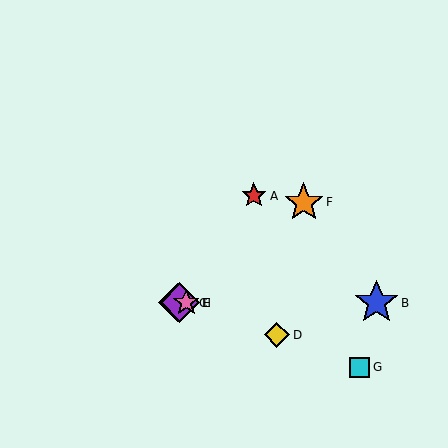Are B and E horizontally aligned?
Yes, both are at y≈303.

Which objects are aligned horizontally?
Objects B, C, E, H are aligned horizontally.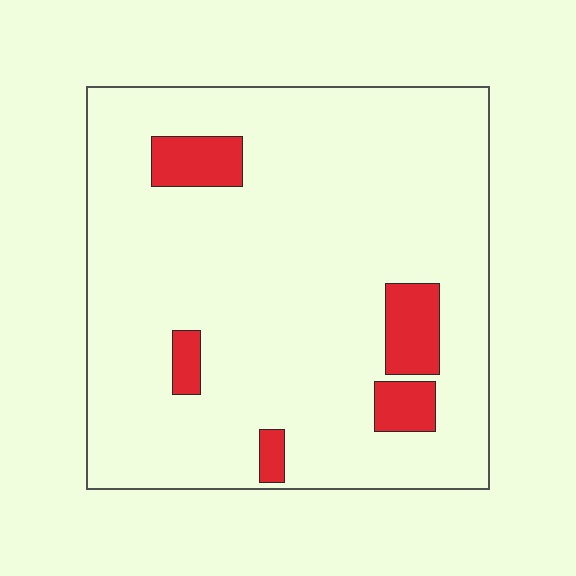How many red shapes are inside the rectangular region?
5.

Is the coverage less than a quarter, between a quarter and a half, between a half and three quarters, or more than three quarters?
Less than a quarter.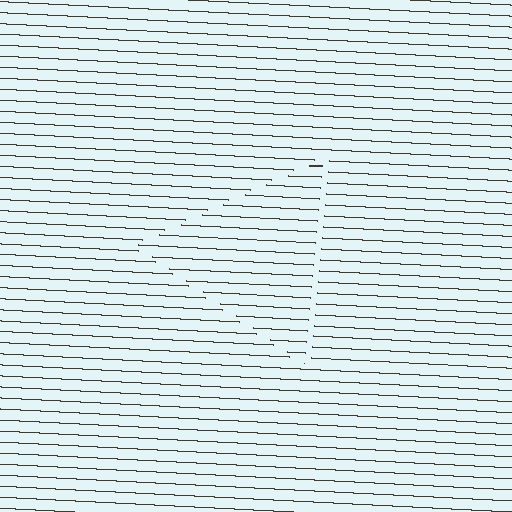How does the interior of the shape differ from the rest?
The interior of the shape contains the same grating, shifted by half a period — the contour is defined by the phase discontinuity where line-ends from the inner and outer gratings abut.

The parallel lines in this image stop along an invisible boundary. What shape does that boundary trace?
An illusory triangle. The interior of the shape contains the same grating, shifted by half a period — the contour is defined by the phase discontinuity where line-ends from the inner and outer gratings abut.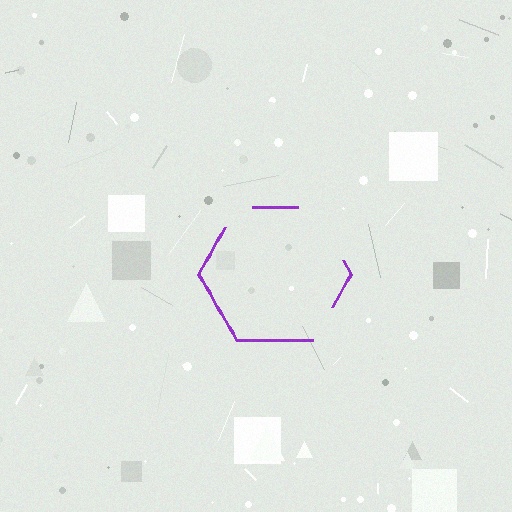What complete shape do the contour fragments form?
The contour fragments form a hexagon.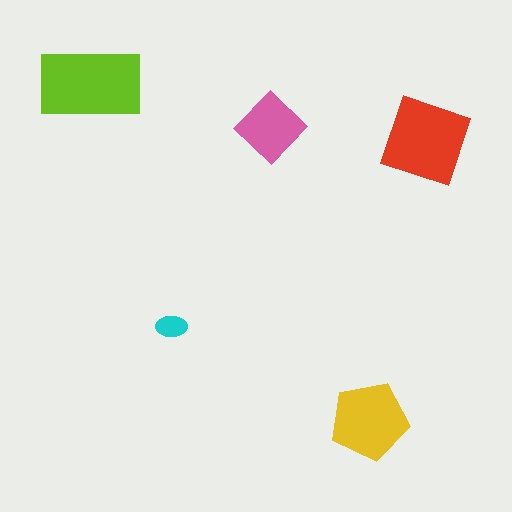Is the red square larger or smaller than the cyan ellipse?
Larger.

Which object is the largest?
The lime rectangle.